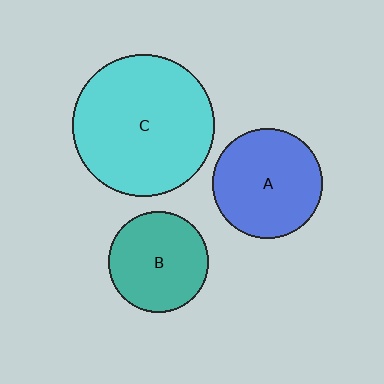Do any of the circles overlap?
No, none of the circles overlap.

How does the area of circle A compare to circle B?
Approximately 1.2 times.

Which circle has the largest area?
Circle C (cyan).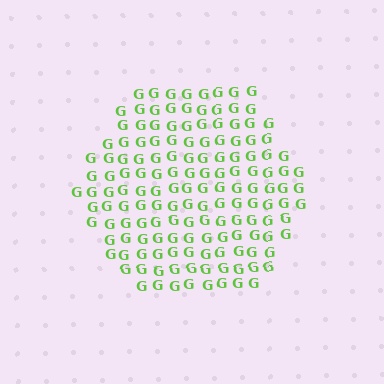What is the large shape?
The large shape is a hexagon.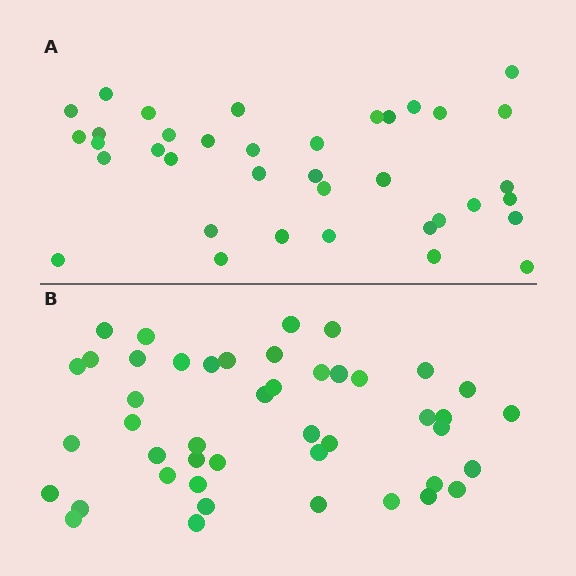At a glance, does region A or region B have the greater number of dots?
Region B (the bottom region) has more dots.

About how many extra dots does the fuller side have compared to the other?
Region B has roughly 8 or so more dots than region A.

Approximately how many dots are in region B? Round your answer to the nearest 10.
About 40 dots. (The exact count is 45, which rounds to 40.)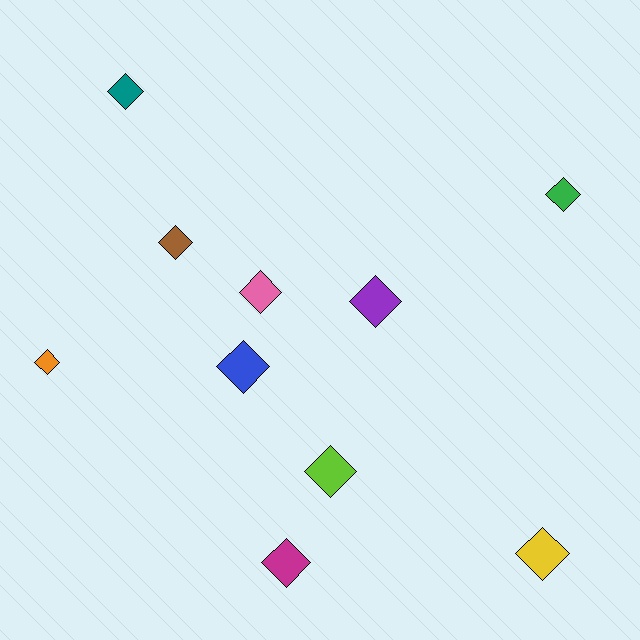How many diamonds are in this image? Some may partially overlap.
There are 10 diamonds.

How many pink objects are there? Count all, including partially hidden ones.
There is 1 pink object.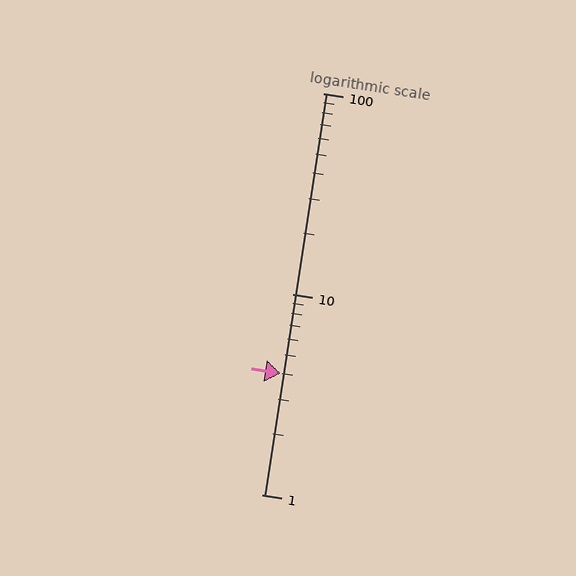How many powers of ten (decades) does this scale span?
The scale spans 2 decades, from 1 to 100.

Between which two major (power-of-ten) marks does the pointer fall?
The pointer is between 1 and 10.